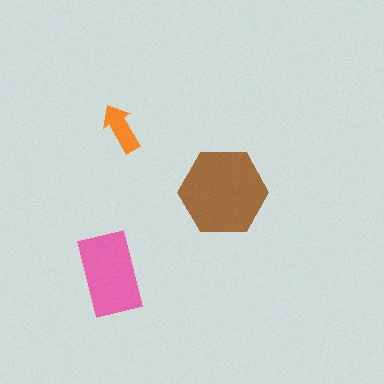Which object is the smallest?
The orange arrow.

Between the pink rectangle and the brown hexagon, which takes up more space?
The brown hexagon.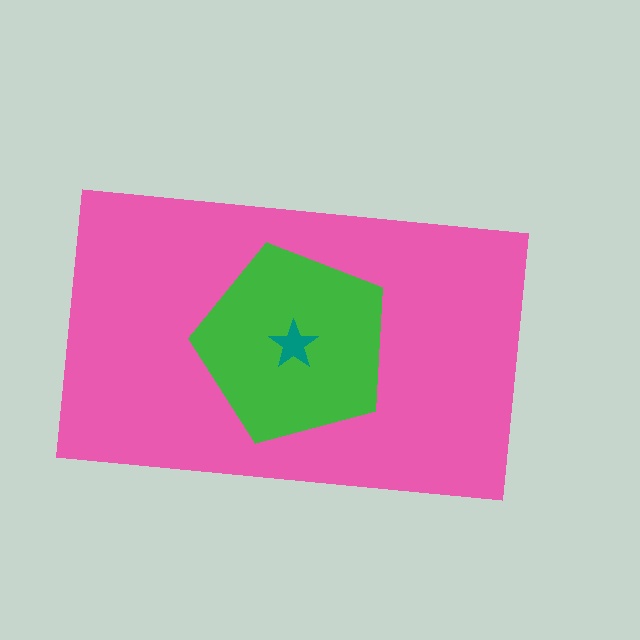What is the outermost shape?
The pink rectangle.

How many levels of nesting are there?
3.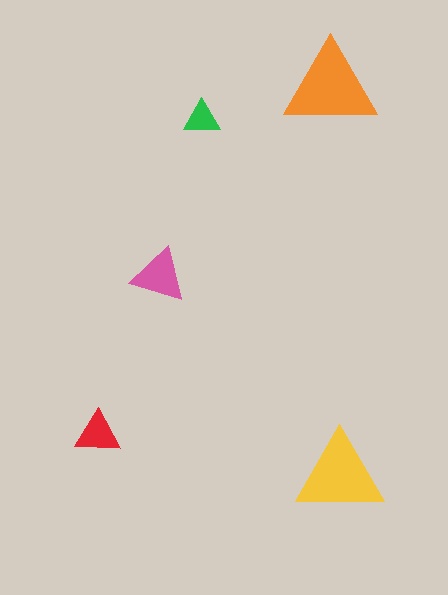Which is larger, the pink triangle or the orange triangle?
The orange one.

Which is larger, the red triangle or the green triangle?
The red one.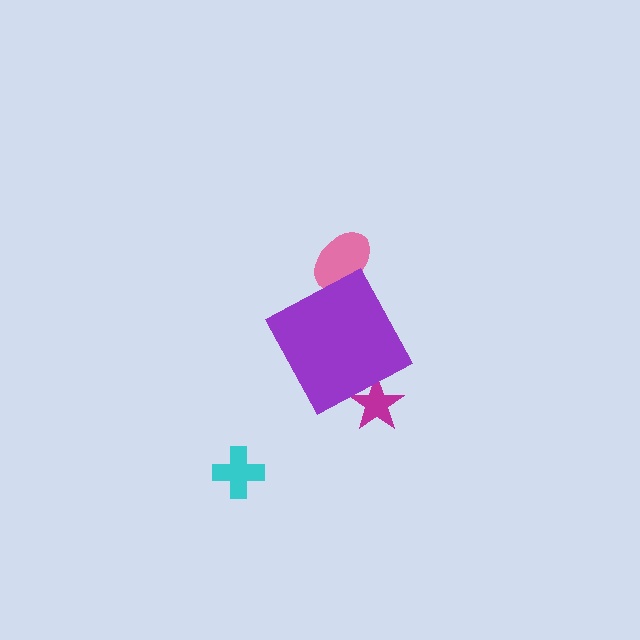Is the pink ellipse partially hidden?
Yes, the pink ellipse is partially hidden behind the purple diamond.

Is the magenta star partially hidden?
Yes, the magenta star is partially hidden behind the purple diamond.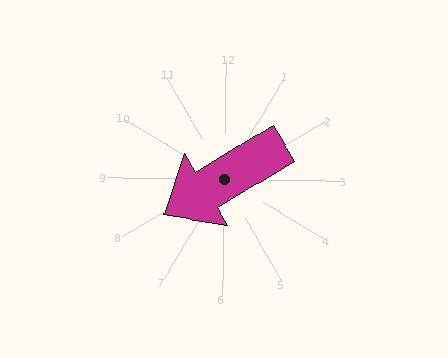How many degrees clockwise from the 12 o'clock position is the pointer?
Approximately 238 degrees.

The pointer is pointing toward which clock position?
Roughly 8 o'clock.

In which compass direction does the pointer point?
Southwest.